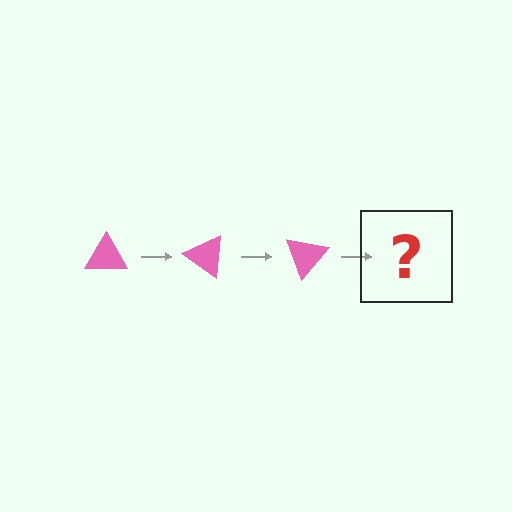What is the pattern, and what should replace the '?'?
The pattern is that the triangle rotates 35 degrees each step. The '?' should be a pink triangle rotated 105 degrees.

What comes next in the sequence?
The next element should be a pink triangle rotated 105 degrees.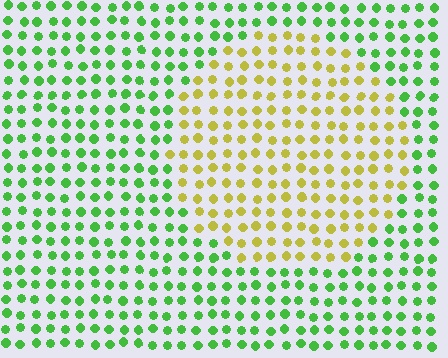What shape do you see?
I see a circle.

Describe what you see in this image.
The image is filled with small green elements in a uniform arrangement. A circle-shaped region is visible where the elements are tinted to a slightly different hue, forming a subtle color boundary.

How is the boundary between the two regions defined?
The boundary is defined purely by a slight shift in hue (about 58 degrees). Spacing, size, and orientation are identical on both sides.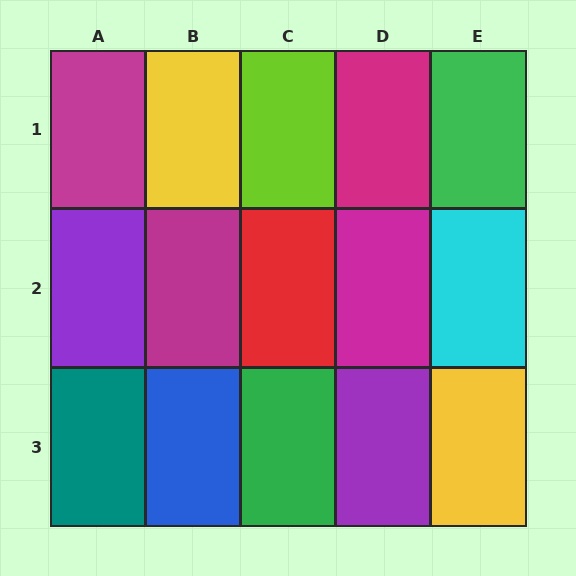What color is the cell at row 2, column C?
Red.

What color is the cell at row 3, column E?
Yellow.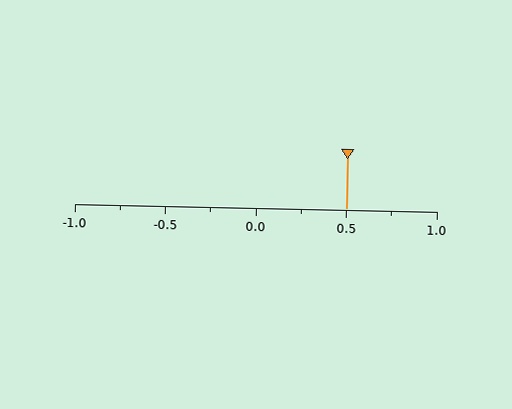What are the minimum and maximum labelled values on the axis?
The axis runs from -1.0 to 1.0.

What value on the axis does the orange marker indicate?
The marker indicates approximately 0.5.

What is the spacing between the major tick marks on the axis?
The major ticks are spaced 0.5 apart.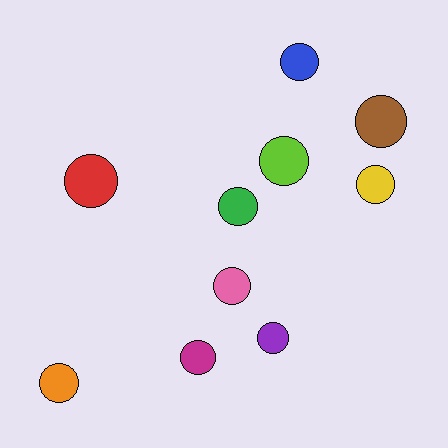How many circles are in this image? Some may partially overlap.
There are 10 circles.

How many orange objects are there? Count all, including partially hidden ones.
There is 1 orange object.